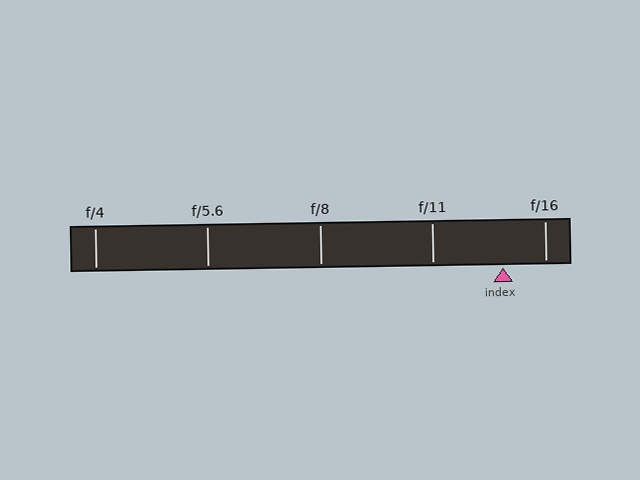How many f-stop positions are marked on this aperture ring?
There are 5 f-stop positions marked.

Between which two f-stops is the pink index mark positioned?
The index mark is between f/11 and f/16.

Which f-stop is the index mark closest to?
The index mark is closest to f/16.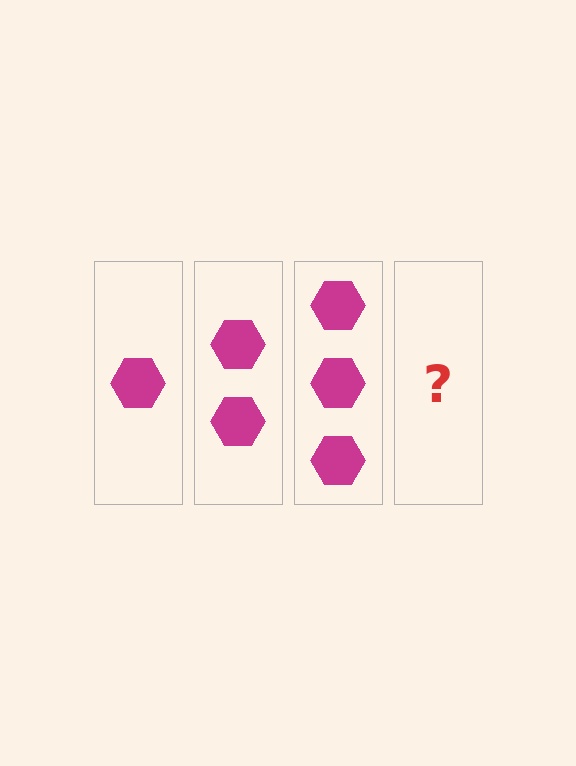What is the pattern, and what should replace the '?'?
The pattern is that each step adds one more hexagon. The '?' should be 4 hexagons.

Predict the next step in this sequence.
The next step is 4 hexagons.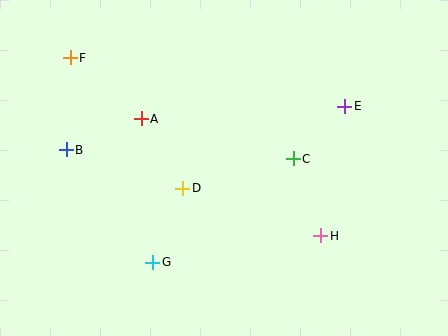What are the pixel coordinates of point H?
Point H is at (321, 236).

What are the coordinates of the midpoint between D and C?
The midpoint between D and C is at (238, 174).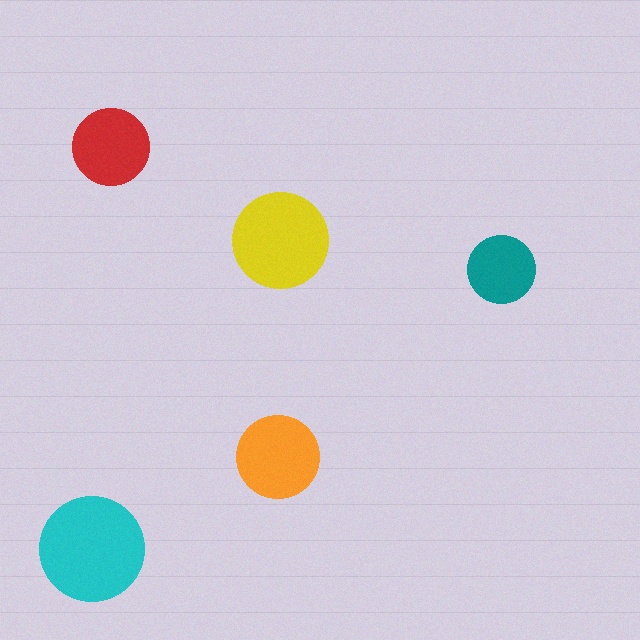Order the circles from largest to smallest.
the cyan one, the yellow one, the orange one, the red one, the teal one.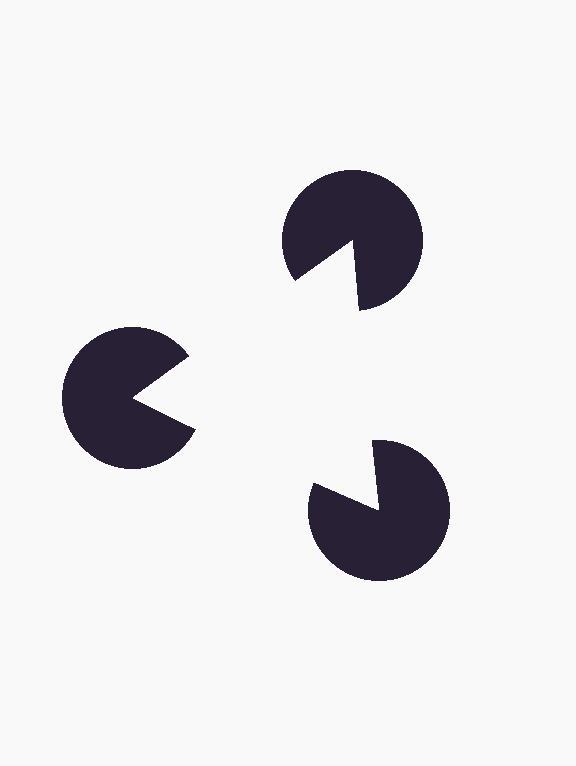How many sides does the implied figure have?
3 sides.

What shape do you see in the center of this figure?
An illusory triangle — its edges are inferred from the aligned wedge cuts in the pac-man discs, not physically drawn.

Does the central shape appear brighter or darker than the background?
It typically appears slightly brighter than the background, even though no actual brightness change is drawn.